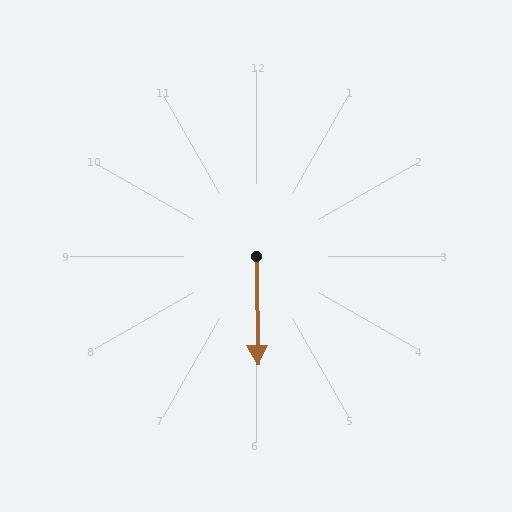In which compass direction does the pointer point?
South.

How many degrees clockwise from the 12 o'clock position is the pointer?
Approximately 179 degrees.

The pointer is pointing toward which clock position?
Roughly 6 o'clock.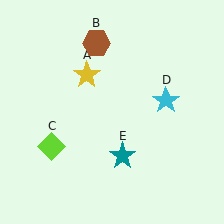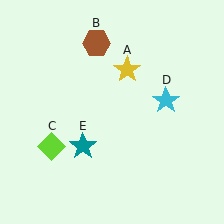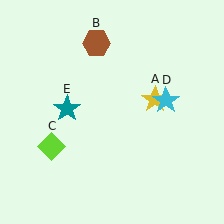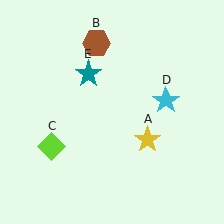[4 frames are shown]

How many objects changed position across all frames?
2 objects changed position: yellow star (object A), teal star (object E).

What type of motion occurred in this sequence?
The yellow star (object A), teal star (object E) rotated clockwise around the center of the scene.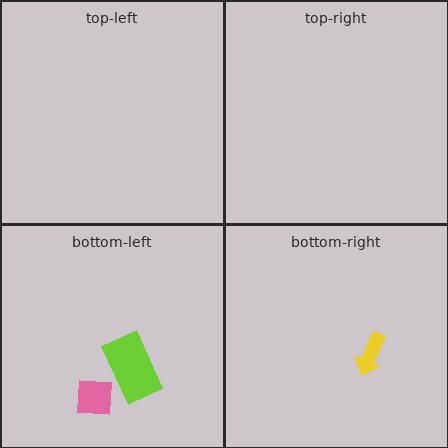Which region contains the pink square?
The bottom-left region.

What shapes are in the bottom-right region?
The yellow arrow.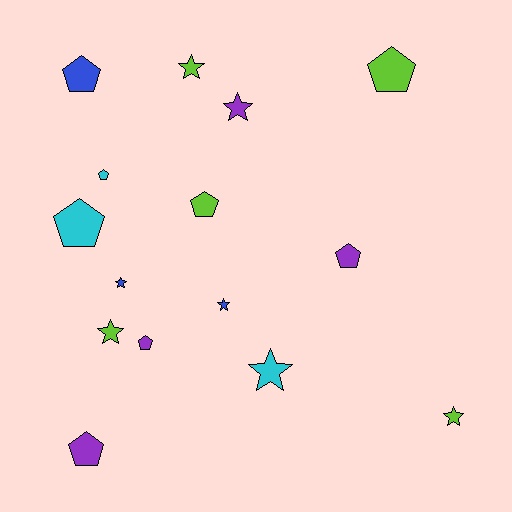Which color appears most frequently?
Lime, with 5 objects.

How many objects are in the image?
There are 15 objects.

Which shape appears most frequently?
Pentagon, with 8 objects.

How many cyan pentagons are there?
There are 2 cyan pentagons.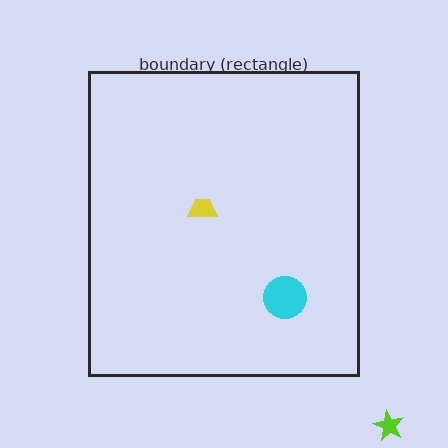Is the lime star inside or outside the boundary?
Outside.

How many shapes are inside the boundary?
2 inside, 1 outside.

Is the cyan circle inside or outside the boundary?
Inside.